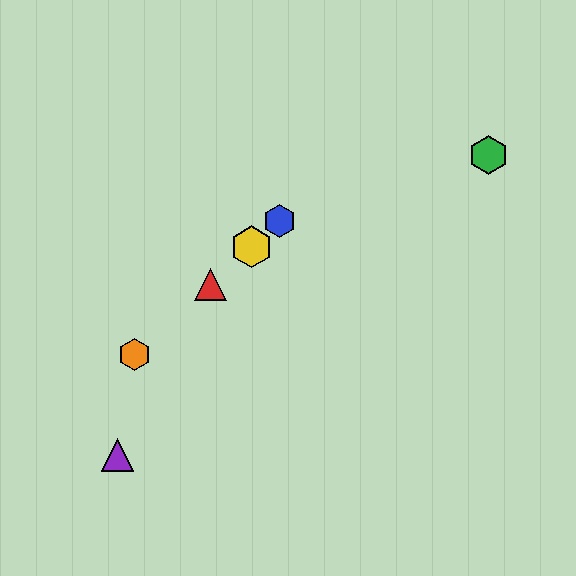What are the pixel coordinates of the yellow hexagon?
The yellow hexagon is at (252, 247).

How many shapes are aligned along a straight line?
4 shapes (the red triangle, the blue hexagon, the yellow hexagon, the orange hexagon) are aligned along a straight line.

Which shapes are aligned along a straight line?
The red triangle, the blue hexagon, the yellow hexagon, the orange hexagon are aligned along a straight line.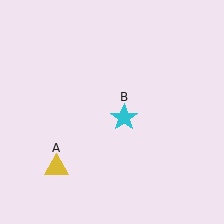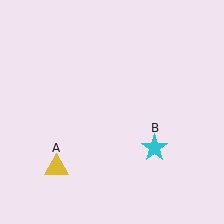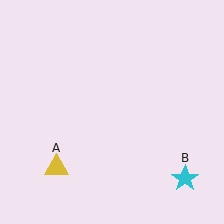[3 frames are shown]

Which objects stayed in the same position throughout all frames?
Yellow triangle (object A) remained stationary.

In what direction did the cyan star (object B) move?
The cyan star (object B) moved down and to the right.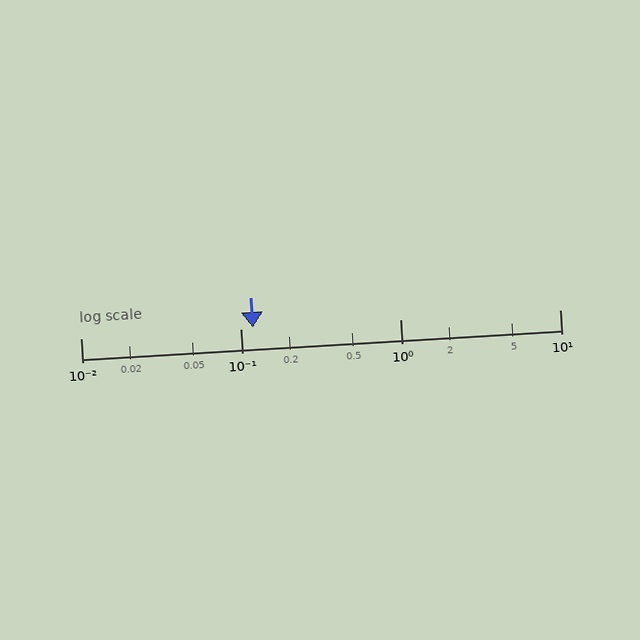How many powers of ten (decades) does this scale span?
The scale spans 3 decades, from 0.01 to 10.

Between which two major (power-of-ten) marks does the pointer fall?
The pointer is between 0.1 and 1.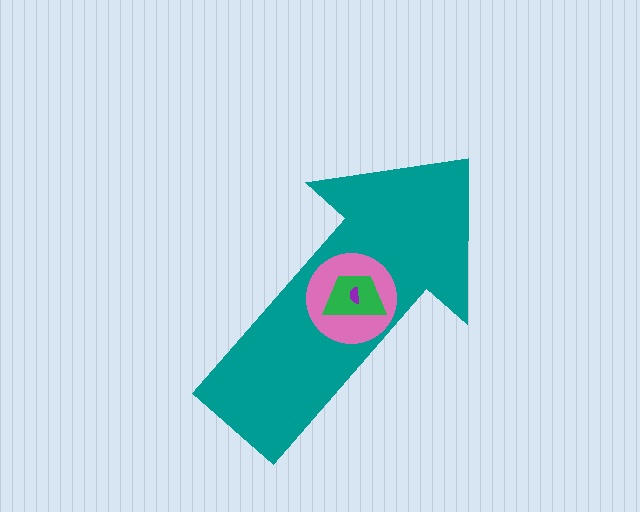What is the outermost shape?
The teal arrow.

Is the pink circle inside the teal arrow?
Yes.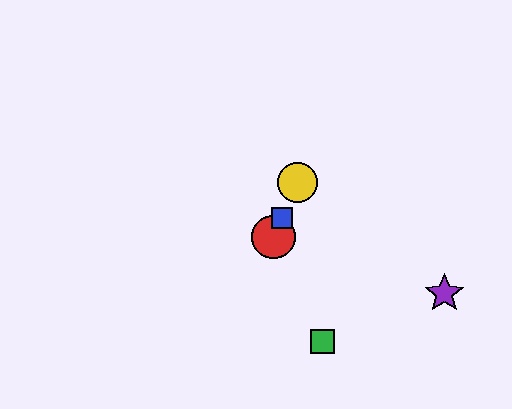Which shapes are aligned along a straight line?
The red circle, the blue square, the yellow circle are aligned along a straight line.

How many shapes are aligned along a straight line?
3 shapes (the red circle, the blue square, the yellow circle) are aligned along a straight line.